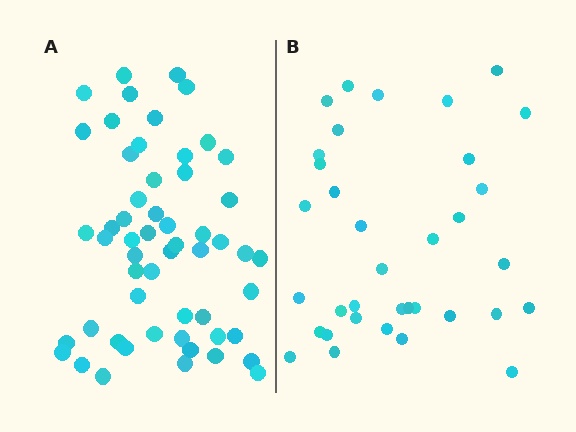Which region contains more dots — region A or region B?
Region A (the left region) has more dots.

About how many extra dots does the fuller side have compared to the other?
Region A has approximately 20 more dots than region B.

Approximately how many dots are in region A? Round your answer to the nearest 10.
About 60 dots. (The exact count is 55, which rounds to 60.)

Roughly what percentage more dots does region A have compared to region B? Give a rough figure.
About 55% more.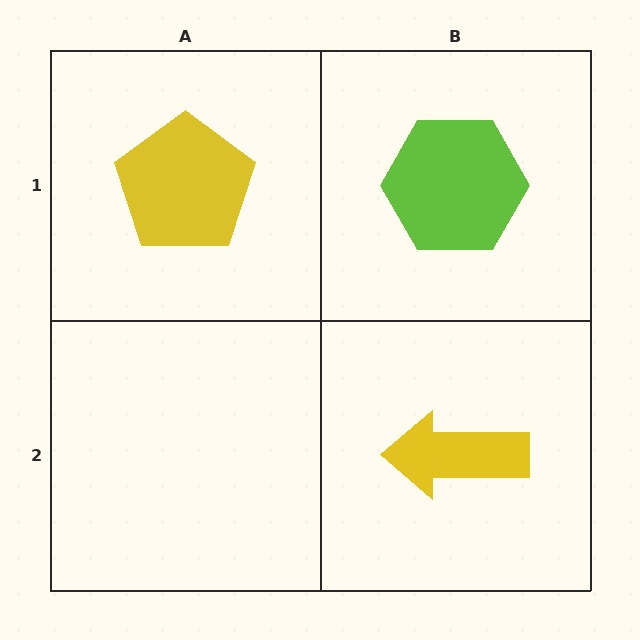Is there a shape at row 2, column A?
No, that cell is empty.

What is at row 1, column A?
A yellow pentagon.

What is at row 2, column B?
A yellow arrow.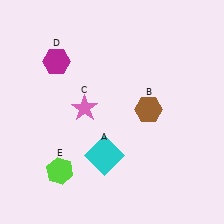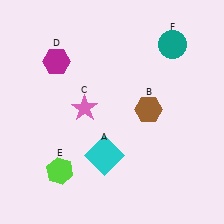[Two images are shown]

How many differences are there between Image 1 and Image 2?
There is 1 difference between the two images.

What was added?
A teal circle (F) was added in Image 2.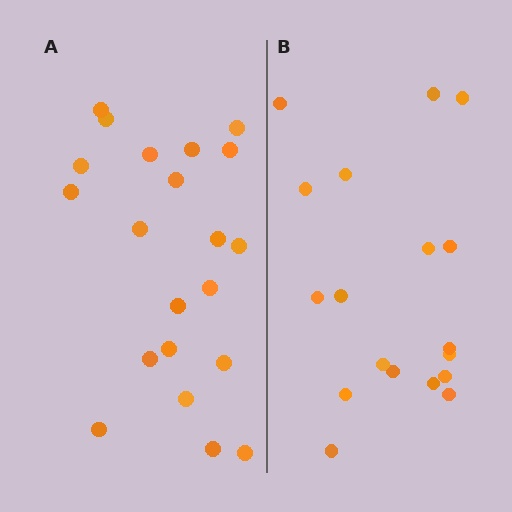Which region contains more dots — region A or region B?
Region A (the left region) has more dots.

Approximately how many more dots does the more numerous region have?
Region A has just a few more — roughly 2 or 3 more dots than region B.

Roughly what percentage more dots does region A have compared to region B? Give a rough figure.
About 15% more.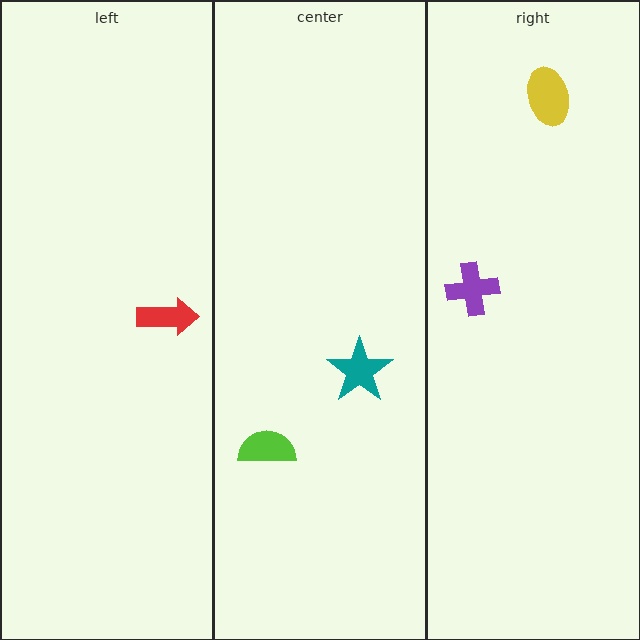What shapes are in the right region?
The purple cross, the yellow ellipse.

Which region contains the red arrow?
The left region.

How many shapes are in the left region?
1.